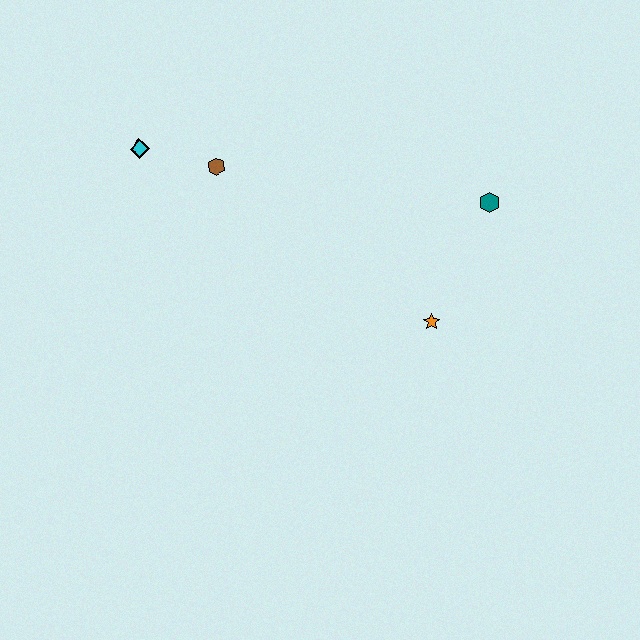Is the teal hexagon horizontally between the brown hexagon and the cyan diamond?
No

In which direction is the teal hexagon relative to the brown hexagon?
The teal hexagon is to the right of the brown hexagon.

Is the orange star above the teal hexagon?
No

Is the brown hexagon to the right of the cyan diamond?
Yes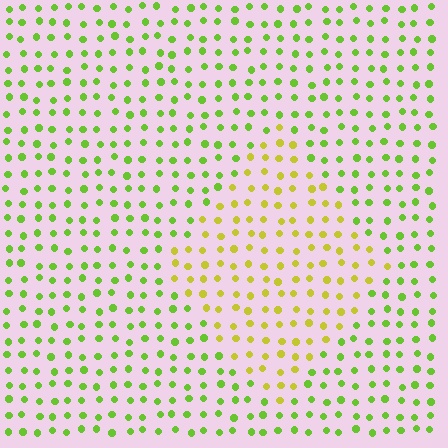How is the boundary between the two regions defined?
The boundary is defined purely by a slight shift in hue (about 36 degrees). Spacing, size, and orientation are identical on both sides.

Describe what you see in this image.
The image is filled with small lime elements in a uniform arrangement. A diamond-shaped region is visible where the elements are tinted to a slightly different hue, forming a subtle color boundary.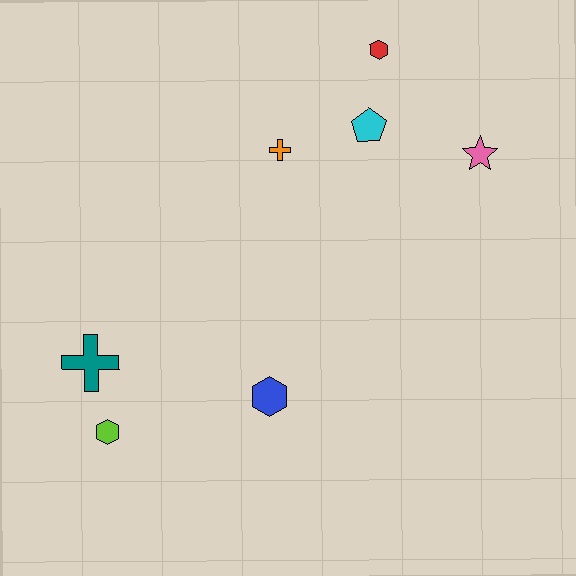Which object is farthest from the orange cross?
The lime hexagon is farthest from the orange cross.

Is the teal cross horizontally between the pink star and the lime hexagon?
No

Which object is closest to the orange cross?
The cyan pentagon is closest to the orange cross.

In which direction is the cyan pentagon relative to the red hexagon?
The cyan pentagon is below the red hexagon.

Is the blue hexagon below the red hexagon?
Yes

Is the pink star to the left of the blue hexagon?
No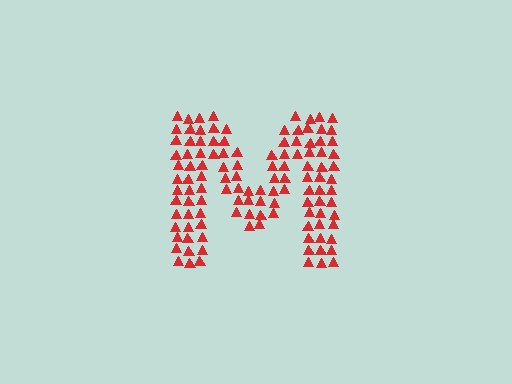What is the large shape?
The large shape is the letter M.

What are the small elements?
The small elements are triangles.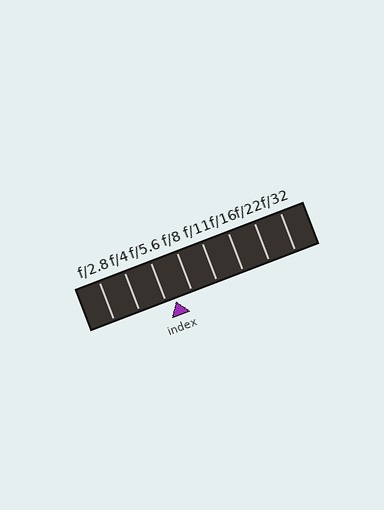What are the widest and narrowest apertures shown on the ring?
The widest aperture shown is f/2.8 and the narrowest is f/32.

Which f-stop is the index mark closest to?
The index mark is closest to f/5.6.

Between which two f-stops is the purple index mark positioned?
The index mark is between f/5.6 and f/8.